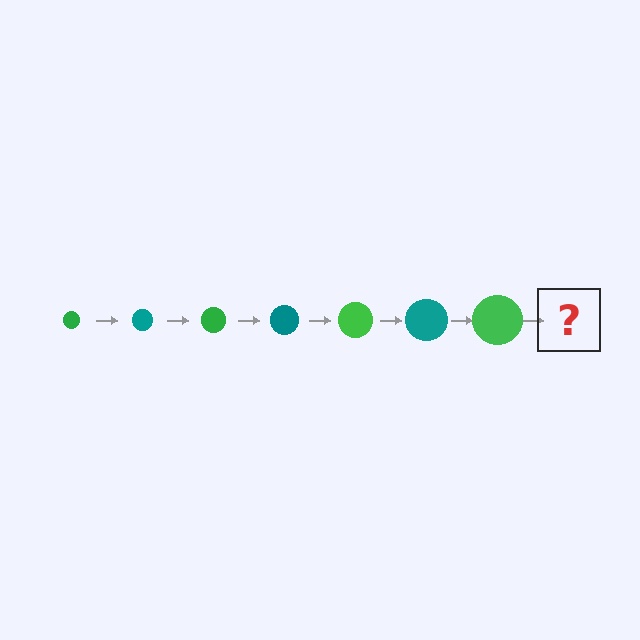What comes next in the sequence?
The next element should be a teal circle, larger than the previous one.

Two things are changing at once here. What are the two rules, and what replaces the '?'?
The two rules are that the circle grows larger each step and the color cycles through green and teal. The '?' should be a teal circle, larger than the previous one.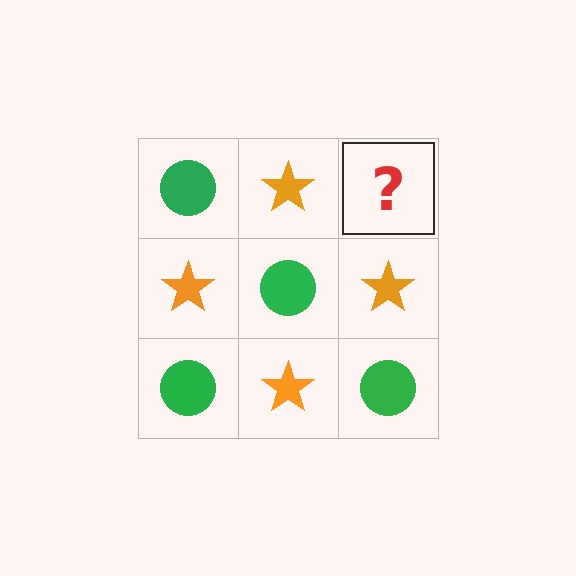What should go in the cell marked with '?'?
The missing cell should contain a green circle.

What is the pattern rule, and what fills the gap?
The rule is that it alternates green circle and orange star in a checkerboard pattern. The gap should be filled with a green circle.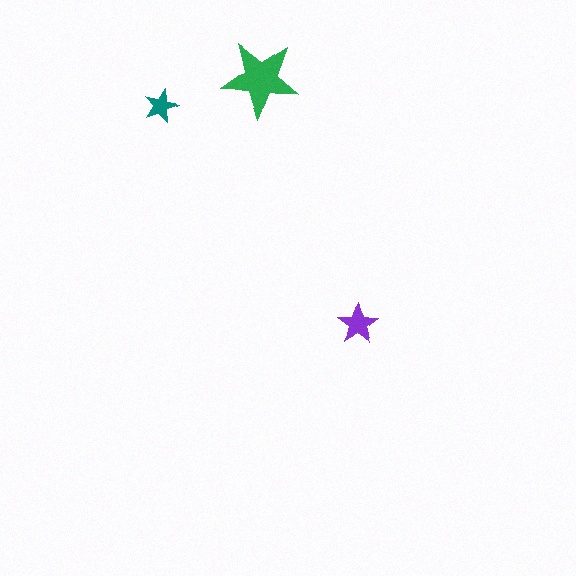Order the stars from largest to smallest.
the green one, the purple one, the teal one.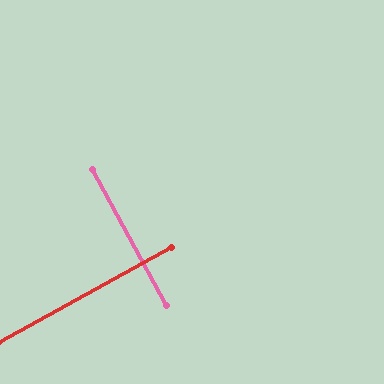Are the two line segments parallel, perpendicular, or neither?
Perpendicular — they meet at approximately 90°.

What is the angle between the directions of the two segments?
Approximately 90 degrees.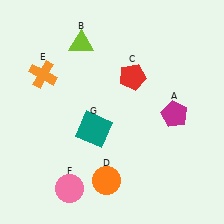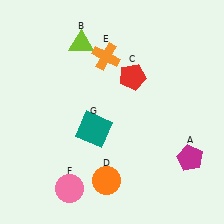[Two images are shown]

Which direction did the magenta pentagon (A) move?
The magenta pentagon (A) moved down.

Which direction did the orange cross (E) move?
The orange cross (E) moved right.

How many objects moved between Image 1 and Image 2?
2 objects moved between the two images.